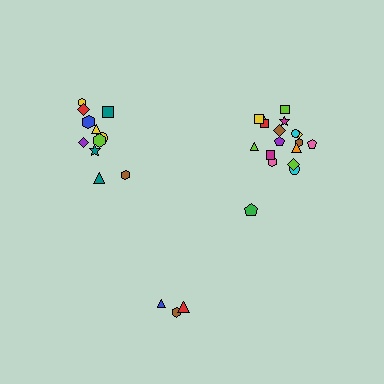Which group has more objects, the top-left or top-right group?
The top-right group.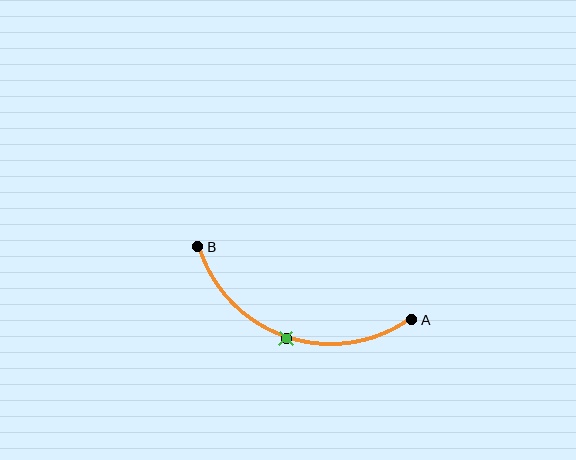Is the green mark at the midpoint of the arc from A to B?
Yes. The green mark lies on the arc at equal arc-length from both A and B — it is the arc midpoint.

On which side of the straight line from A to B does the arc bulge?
The arc bulges below the straight line connecting A and B.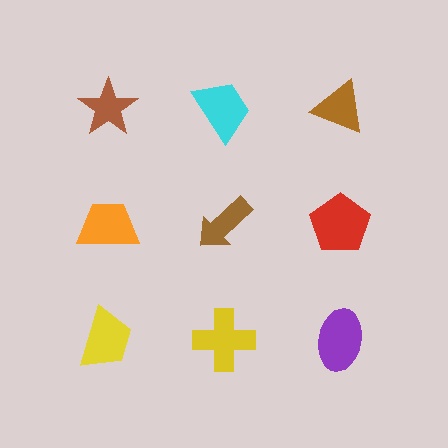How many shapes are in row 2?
3 shapes.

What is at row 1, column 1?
A brown star.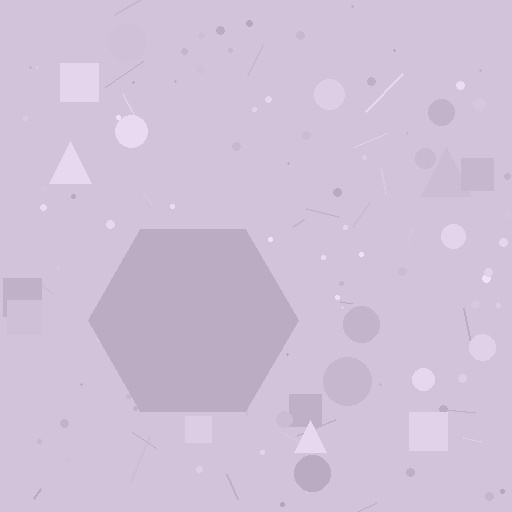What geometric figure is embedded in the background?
A hexagon is embedded in the background.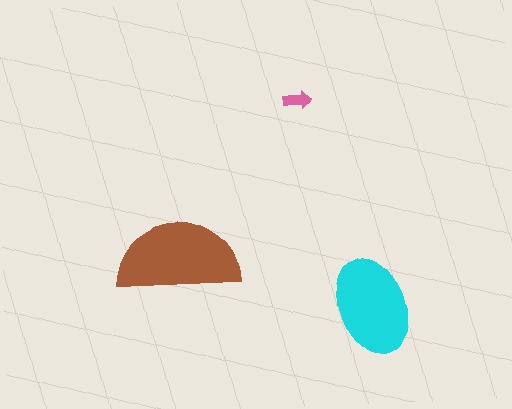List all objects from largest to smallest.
The brown semicircle, the cyan ellipse, the pink arrow.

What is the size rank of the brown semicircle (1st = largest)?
1st.